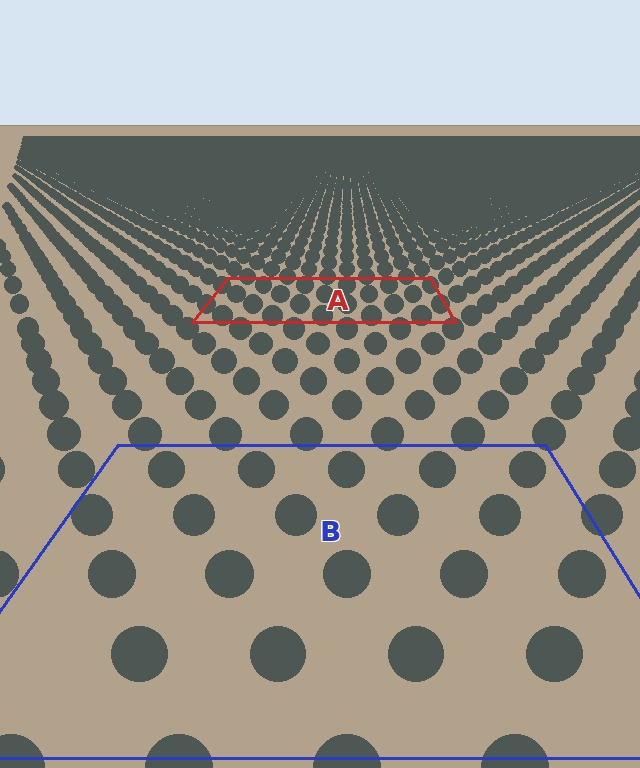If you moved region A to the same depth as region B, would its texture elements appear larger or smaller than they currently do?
They would appear larger. At a closer depth, the same texture elements are projected at a bigger on-screen size.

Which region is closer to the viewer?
Region B is closer. The texture elements there are larger and more spread out.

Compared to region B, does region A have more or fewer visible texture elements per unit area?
Region A has more texture elements per unit area — they are packed more densely because it is farther away.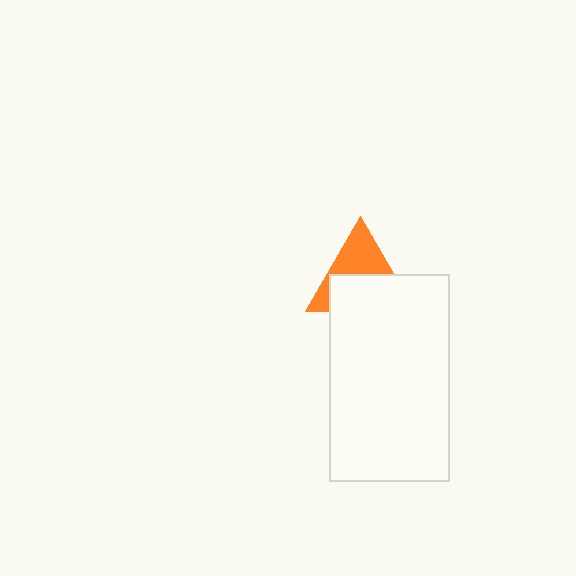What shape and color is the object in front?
The object in front is a white rectangle.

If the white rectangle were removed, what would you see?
You would see the complete orange triangle.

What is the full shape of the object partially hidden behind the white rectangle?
The partially hidden object is an orange triangle.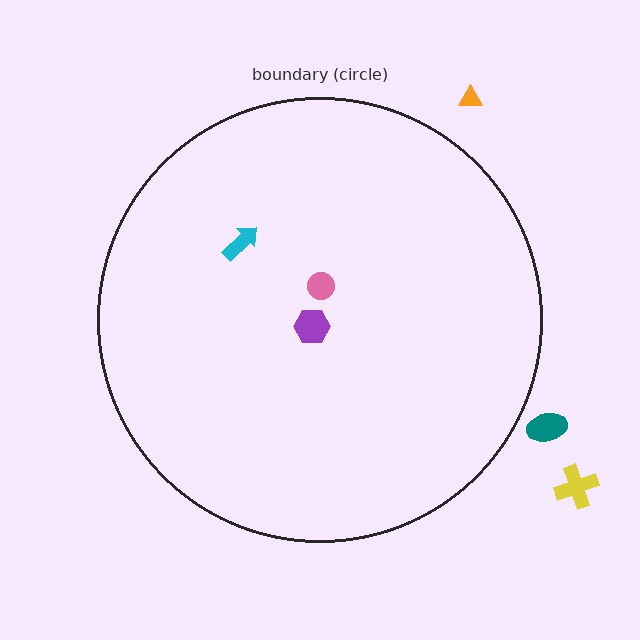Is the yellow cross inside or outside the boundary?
Outside.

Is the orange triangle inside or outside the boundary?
Outside.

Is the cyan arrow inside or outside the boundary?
Inside.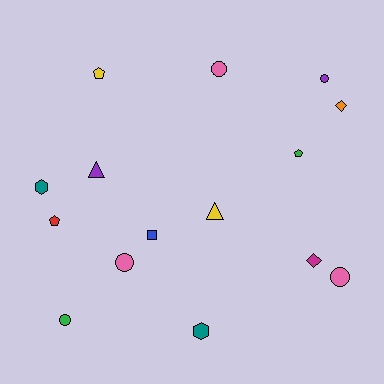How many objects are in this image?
There are 15 objects.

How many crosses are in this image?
There are no crosses.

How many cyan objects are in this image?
There are no cyan objects.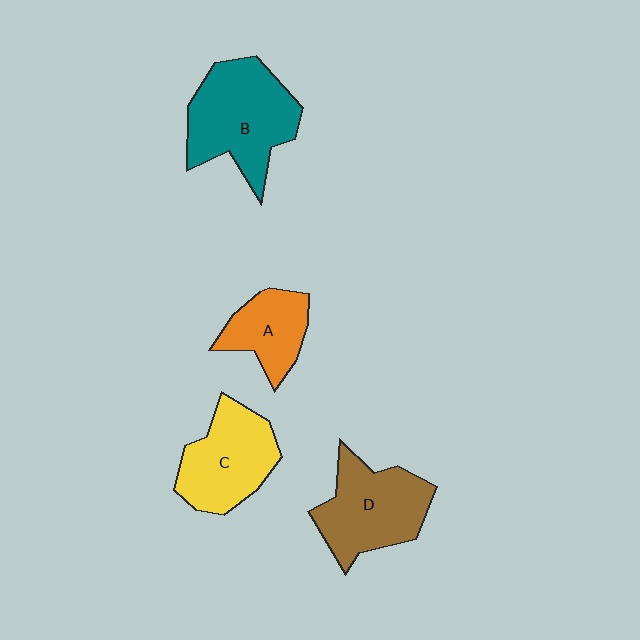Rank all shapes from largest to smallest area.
From largest to smallest: B (teal), D (brown), C (yellow), A (orange).